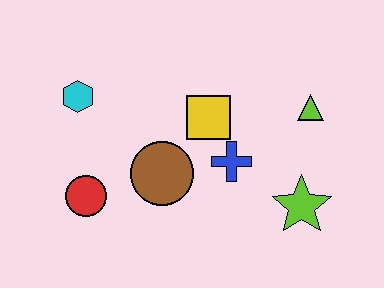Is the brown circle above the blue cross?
No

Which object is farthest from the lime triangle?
The red circle is farthest from the lime triangle.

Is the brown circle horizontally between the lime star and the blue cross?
No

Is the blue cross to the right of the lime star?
No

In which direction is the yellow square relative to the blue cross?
The yellow square is above the blue cross.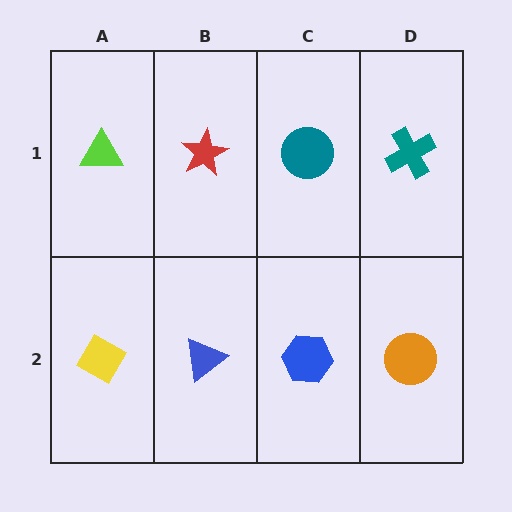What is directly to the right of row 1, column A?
A red star.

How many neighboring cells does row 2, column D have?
2.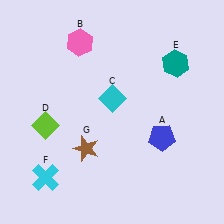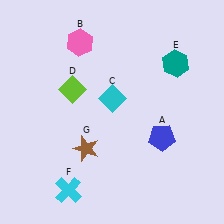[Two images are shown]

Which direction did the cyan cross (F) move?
The cyan cross (F) moved right.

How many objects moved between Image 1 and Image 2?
2 objects moved between the two images.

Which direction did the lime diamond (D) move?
The lime diamond (D) moved up.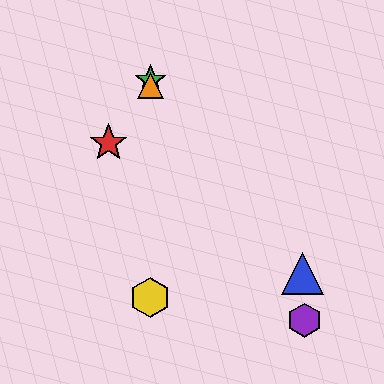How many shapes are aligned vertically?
3 shapes (the green star, the yellow hexagon, the orange triangle) are aligned vertically.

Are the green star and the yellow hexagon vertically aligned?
Yes, both are at x≈150.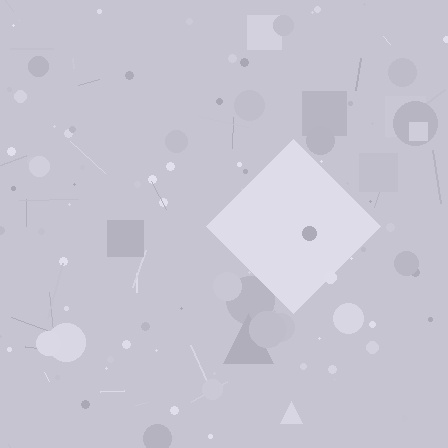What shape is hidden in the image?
A diamond is hidden in the image.